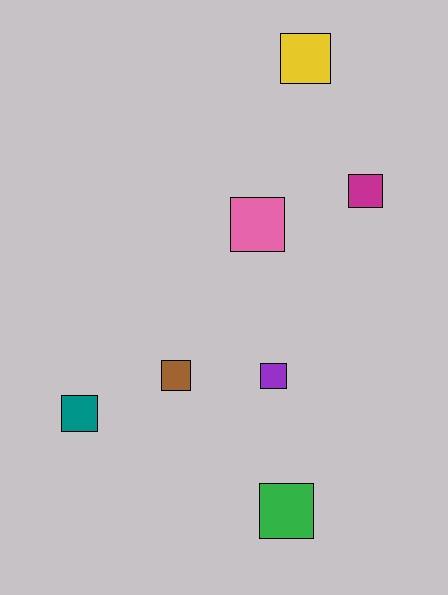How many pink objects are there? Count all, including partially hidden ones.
There is 1 pink object.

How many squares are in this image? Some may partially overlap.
There are 7 squares.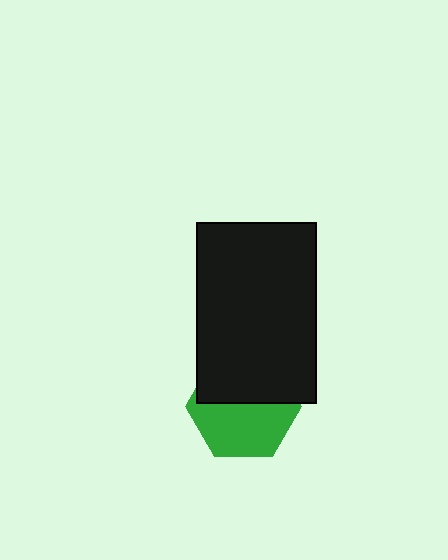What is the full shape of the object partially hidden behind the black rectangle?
The partially hidden object is a green hexagon.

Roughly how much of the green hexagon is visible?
About half of it is visible (roughly 55%).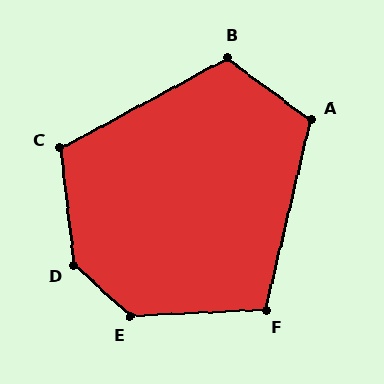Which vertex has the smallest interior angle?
F, at approximately 106 degrees.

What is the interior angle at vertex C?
Approximately 112 degrees (obtuse).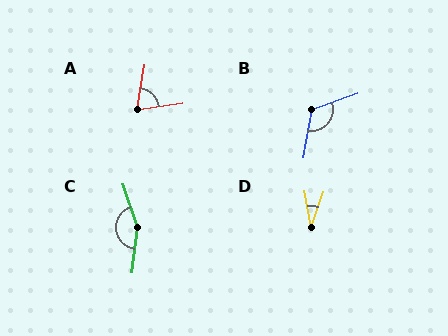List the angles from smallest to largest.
D (29°), A (72°), B (120°), C (154°).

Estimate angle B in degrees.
Approximately 120 degrees.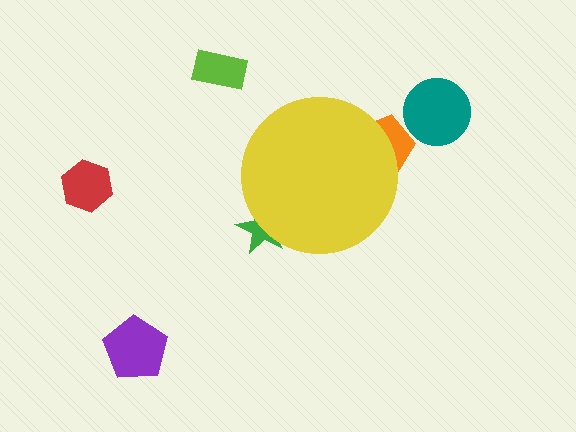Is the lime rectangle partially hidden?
No, the lime rectangle is fully visible.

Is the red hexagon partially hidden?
No, the red hexagon is fully visible.